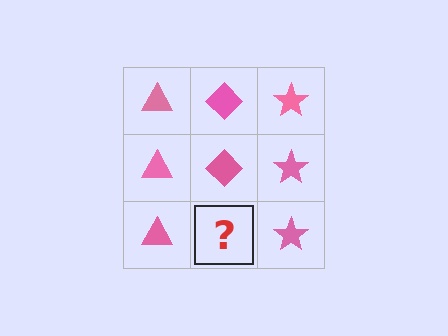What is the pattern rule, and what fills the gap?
The rule is that each column has a consistent shape. The gap should be filled with a pink diamond.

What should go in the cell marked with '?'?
The missing cell should contain a pink diamond.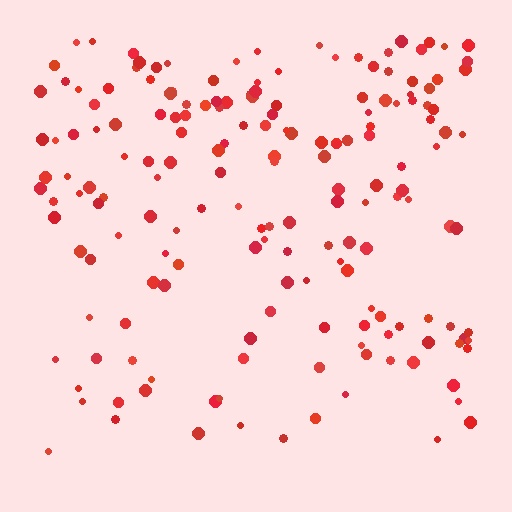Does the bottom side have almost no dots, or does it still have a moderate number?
Still a moderate number, just noticeably fewer than the top.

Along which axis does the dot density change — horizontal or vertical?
Vertical.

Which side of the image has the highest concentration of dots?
The top.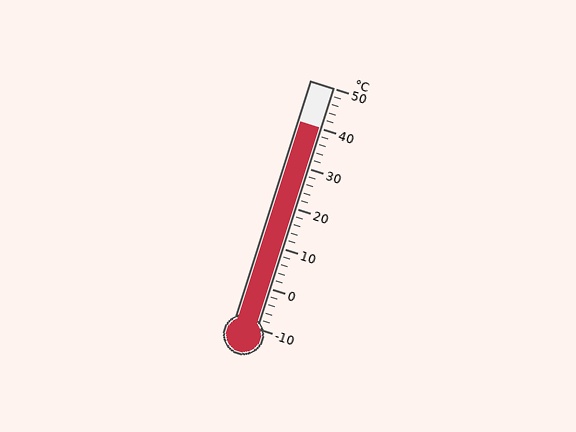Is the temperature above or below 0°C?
The temperature is above 0°C.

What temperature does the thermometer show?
The thermometer shows approximately 40°C.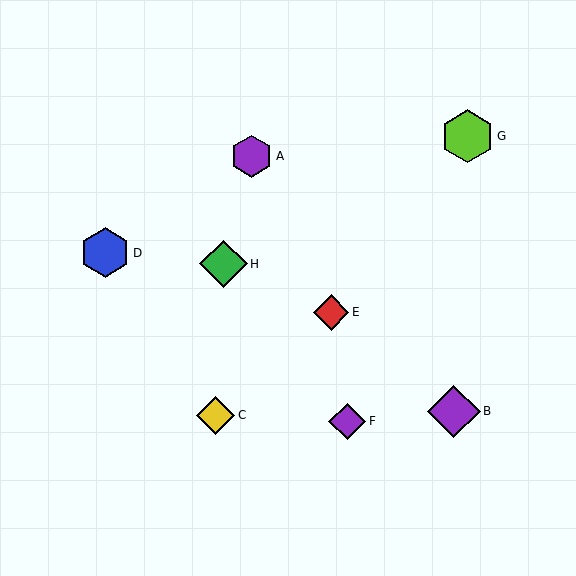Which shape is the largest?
The lime hexagon (labeled G) is the largest.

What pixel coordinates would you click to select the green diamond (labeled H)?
Click at (224, 264) to select the green diamond H.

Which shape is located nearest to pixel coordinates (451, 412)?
The purple diamond (labeled B) at (454, 411) is nearest to that location.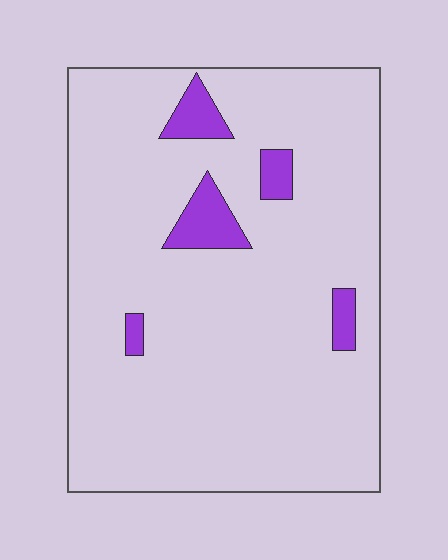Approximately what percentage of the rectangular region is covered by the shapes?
Approximately 10%.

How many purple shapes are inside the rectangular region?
5.